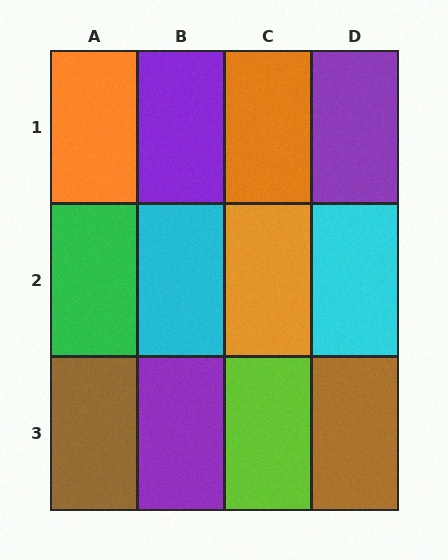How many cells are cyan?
2 cells are cyan.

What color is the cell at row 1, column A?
Orange.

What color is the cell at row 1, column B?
Purple.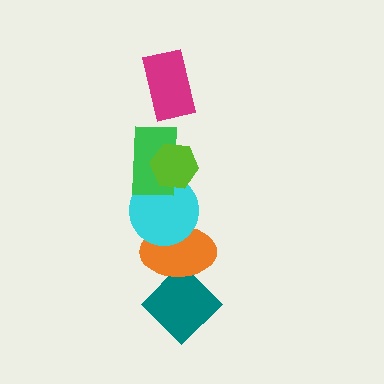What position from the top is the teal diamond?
The teal diamond is 6th from the top.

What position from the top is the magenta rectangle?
The magenta rectangle is 1st from the top.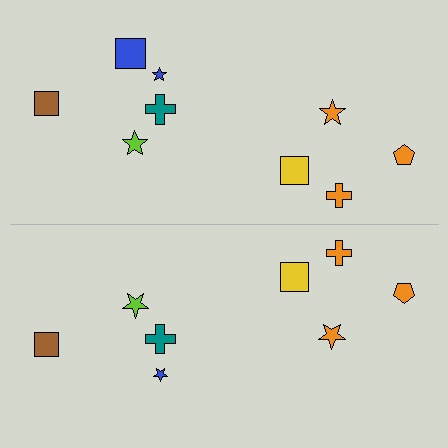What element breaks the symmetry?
A blue square is missing from the bottom side.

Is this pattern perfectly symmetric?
No, the pattern is not perfectly symmetric. A blue square is missing from the bottom side.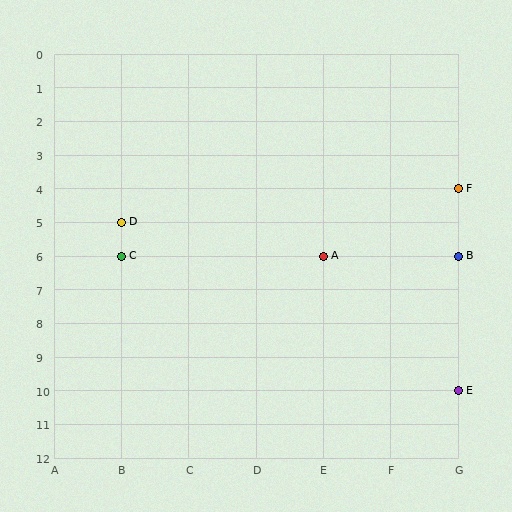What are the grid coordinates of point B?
Point B is at grid coordinates (G, 6).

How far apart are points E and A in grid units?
Points E and A are 2 columns and 4 rows apart (about 4.5 grid units diagonally).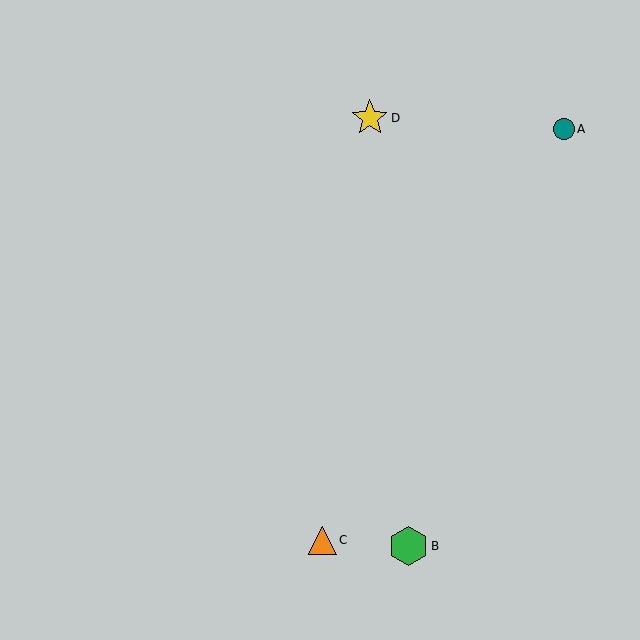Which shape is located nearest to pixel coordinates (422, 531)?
The green hexagon (labeled B) at (409, 546) is nearest to that location.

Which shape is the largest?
The green hexagon (labeled B) is the largest.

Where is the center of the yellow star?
The center of the yellow star is at (370, 118).